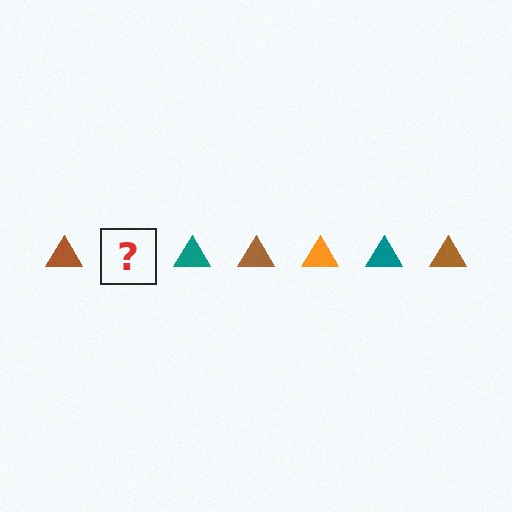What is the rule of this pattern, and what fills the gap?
The rule is that the pattern cycles through brown, orange, teal triangles. The gap should be filled with an orange triangle.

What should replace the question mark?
The question mark should be replaced with an orange triangle.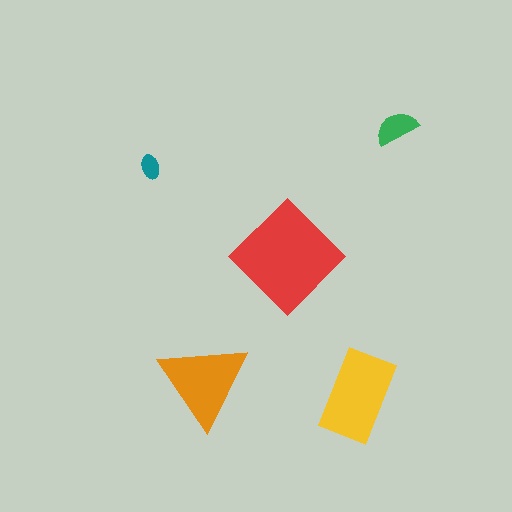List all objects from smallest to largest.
The teal ellipse, the green semicircle, the orange triangle, the yellow rectangle, the red diamond.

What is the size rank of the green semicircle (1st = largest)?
4th.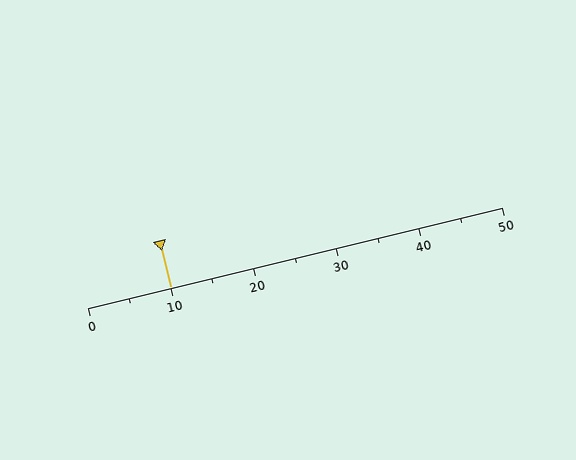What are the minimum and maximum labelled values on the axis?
The axis runs from 0 to 50.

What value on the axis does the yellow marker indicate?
The marker indicates approximately 10.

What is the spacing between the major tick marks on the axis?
The major ticks are spaced 10 apart.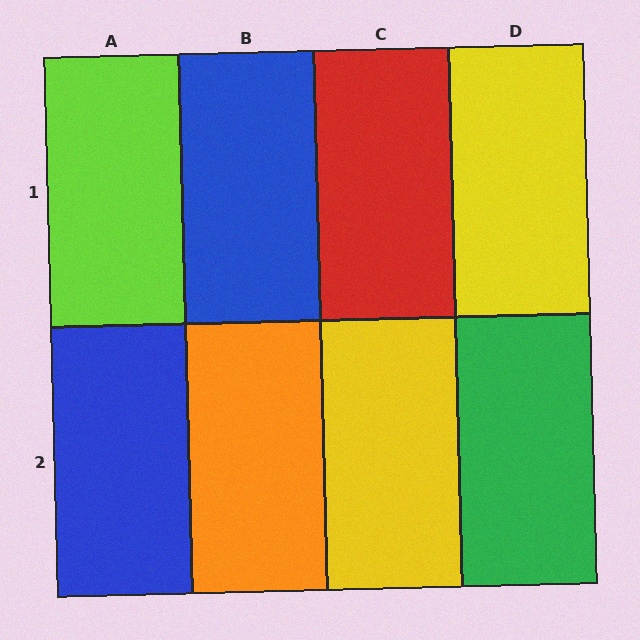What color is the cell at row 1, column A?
Lime.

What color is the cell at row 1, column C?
Red.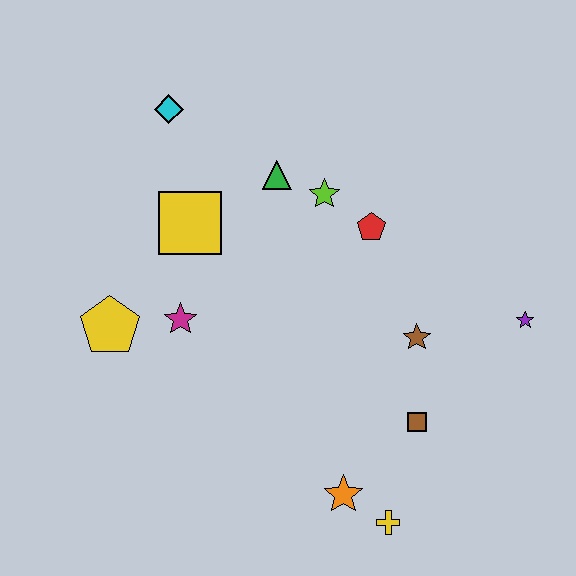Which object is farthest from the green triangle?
The yellow cross is farthest from the green triangle.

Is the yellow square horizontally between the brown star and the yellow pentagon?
Yes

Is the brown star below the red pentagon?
Yes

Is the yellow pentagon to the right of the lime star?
No